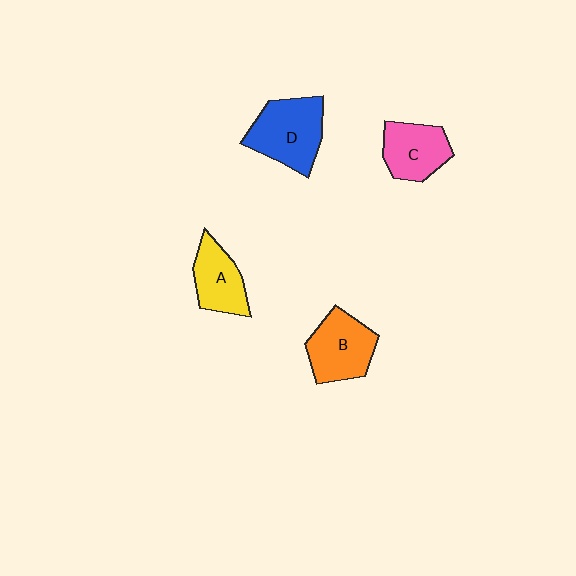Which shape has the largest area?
Shape D (blue).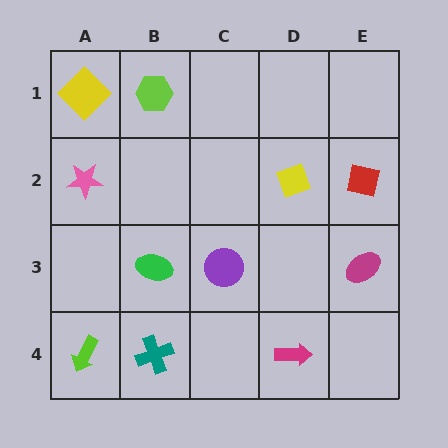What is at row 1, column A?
A yellow diamond.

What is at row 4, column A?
A lime arrow.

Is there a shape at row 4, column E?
No, that cell is empty.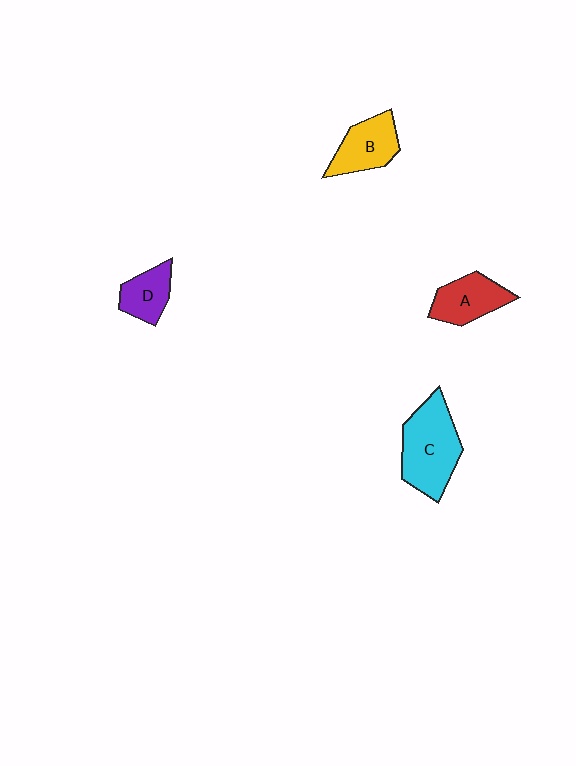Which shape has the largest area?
Shape C (cyan).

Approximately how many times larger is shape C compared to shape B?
Approximately 1.6 times.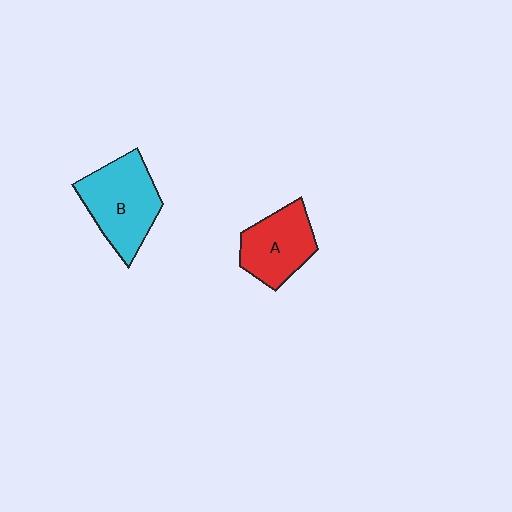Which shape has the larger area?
Shape B (cyan).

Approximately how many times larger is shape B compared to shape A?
Approximately 1.3 times.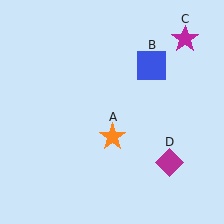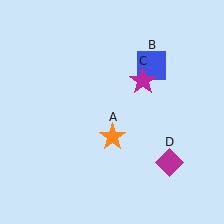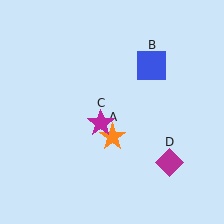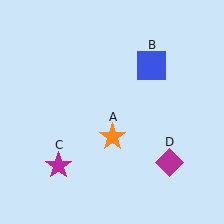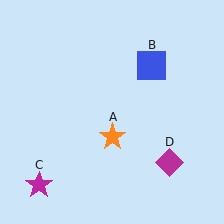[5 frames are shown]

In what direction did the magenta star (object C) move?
The magenta star (object C) moved down and to the left.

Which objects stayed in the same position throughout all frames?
Orange star (object A) and blue square (object B) and magenta diamond (object D) remained stationary.